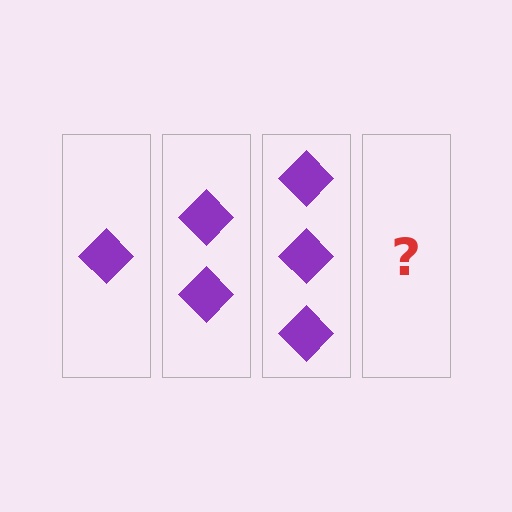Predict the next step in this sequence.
The next step is 4 diamonds.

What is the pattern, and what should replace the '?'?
The pattern is that each step adds one more diamond. The '?' should be 4 diamonds.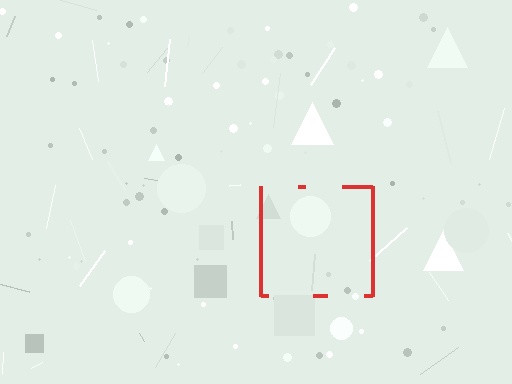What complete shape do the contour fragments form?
The contour fragments form a square.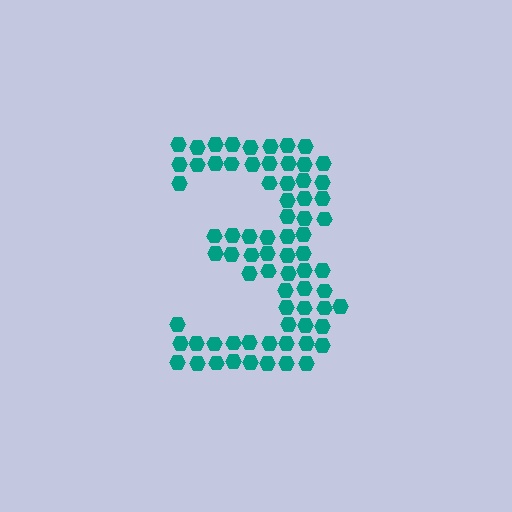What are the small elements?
The small elements are hexagons.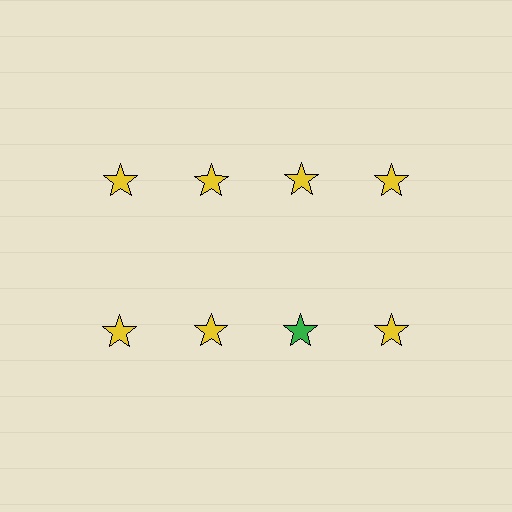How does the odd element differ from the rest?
It has a different color: green instead of yellow.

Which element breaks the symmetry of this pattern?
The green star in the second row, center column breaks the symmetry. All other shapes are yellow stars.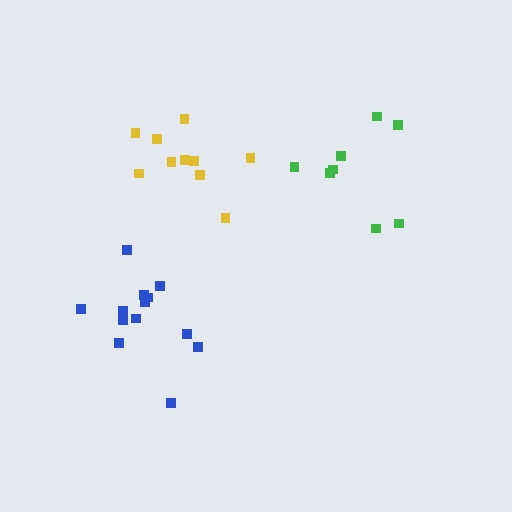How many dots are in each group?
Group 1: 8 dots, Group 2: 13 dots, Group 3: 10 dots (31 total).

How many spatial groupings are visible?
There are 3 spatial groupings.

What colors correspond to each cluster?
The clusters are colored: green, blue, yellow.